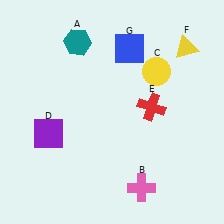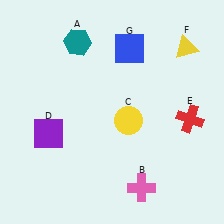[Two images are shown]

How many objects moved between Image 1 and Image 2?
2 objects moved between the two images.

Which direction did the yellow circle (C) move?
The yellow circle (C) moved down.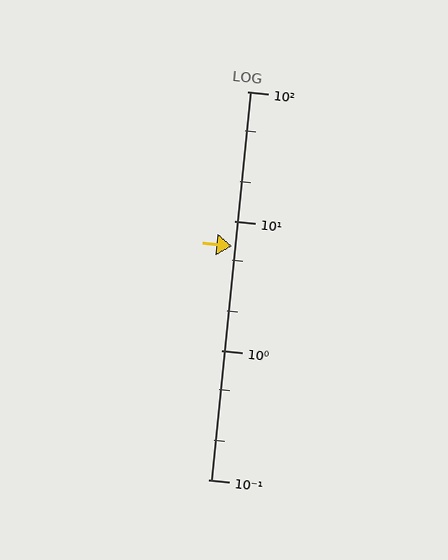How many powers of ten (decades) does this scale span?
The scale spans 3 decades, from 0.1 to 100.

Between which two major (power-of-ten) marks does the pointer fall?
The pointer is between 1 and 10.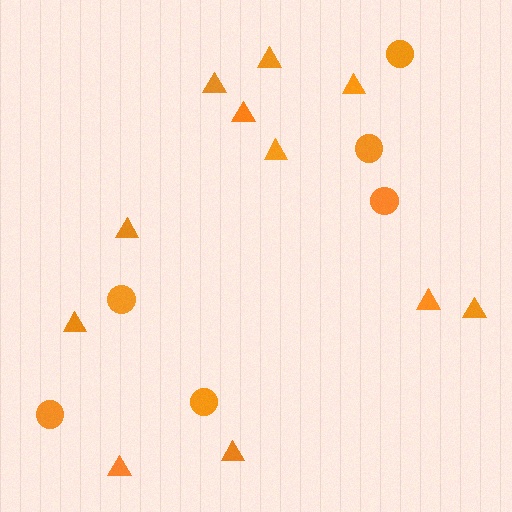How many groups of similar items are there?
There are 2 groups: one group of triangles (11) and one group of circles (6).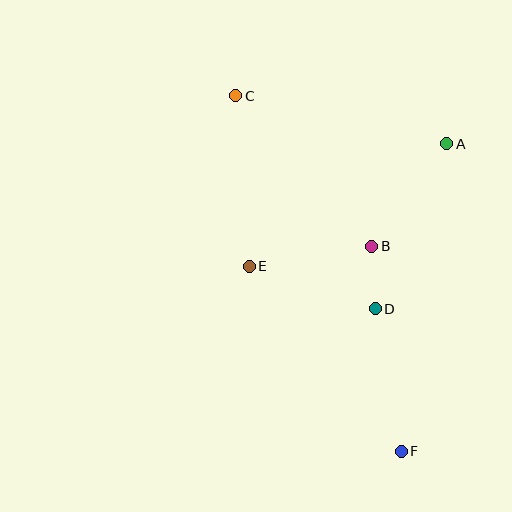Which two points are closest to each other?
Points B and D are closest to each other.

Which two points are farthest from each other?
Points C and F are farthest from each other.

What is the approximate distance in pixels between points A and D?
The distance between A and D is approximately 180 pixels.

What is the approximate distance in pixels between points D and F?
The distance between D and F is approximately 145 pixels.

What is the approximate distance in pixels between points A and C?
The distance between A and C is approximately 216 pixels.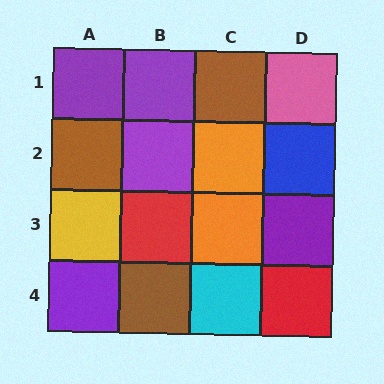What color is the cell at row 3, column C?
Orange.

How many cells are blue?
1 cell is blue.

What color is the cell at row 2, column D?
Blue.